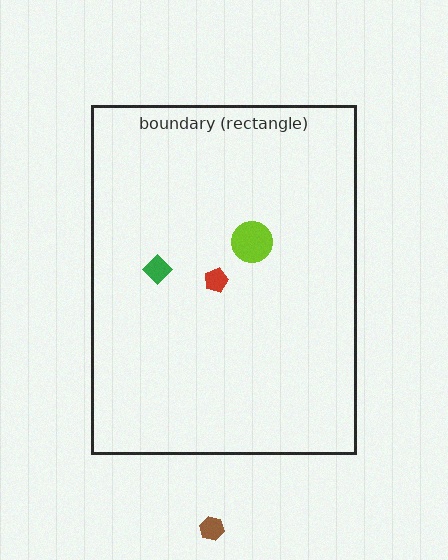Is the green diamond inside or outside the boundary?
Inside.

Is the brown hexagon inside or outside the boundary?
Outside.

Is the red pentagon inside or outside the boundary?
Inside.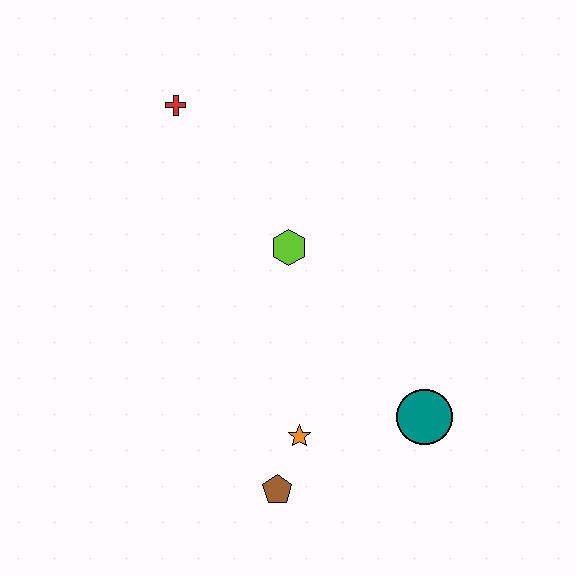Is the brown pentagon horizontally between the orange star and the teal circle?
No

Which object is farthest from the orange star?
The red cross is farthest from the orange star.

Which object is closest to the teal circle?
The orange star is closest to the teal circle.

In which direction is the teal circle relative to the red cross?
The teal circle is below the red cross.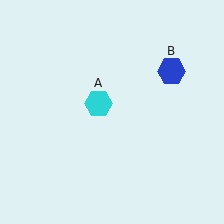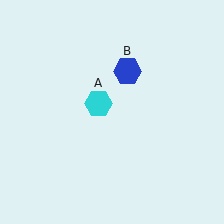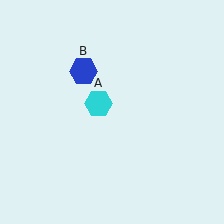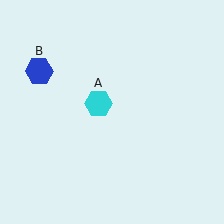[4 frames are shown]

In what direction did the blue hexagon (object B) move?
The blue hexagon (object B) moved left.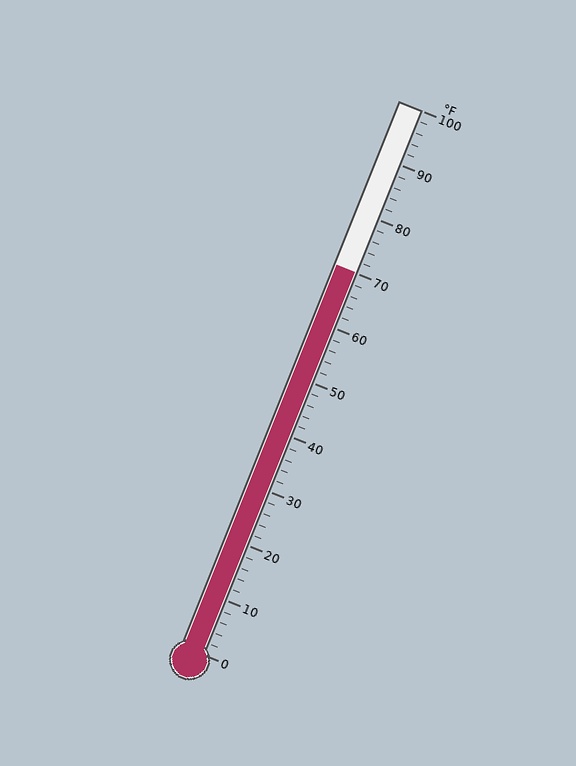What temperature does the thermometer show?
The thermometer shows approximately 70°F.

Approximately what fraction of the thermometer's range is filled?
The thermometer is filled to approximately 70% of its range.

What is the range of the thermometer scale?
The thermometer scale ranges from 0°F to 100°F.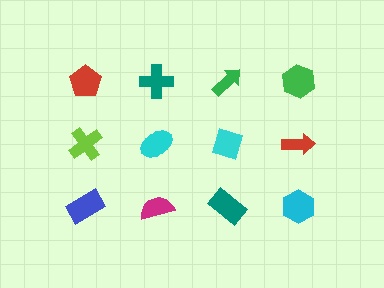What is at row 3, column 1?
A blue rectangle.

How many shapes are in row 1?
4 shapes.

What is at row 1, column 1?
A red pentagon.